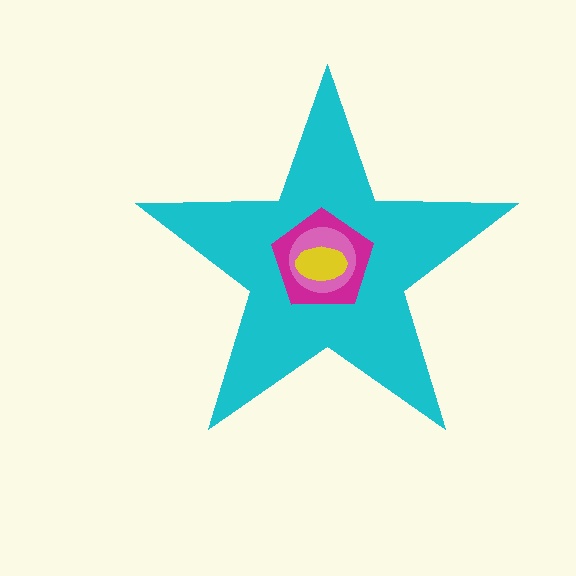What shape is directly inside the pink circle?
The yellow ellipse.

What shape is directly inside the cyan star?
The magenta pentagon.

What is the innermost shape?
The yellow ellipse.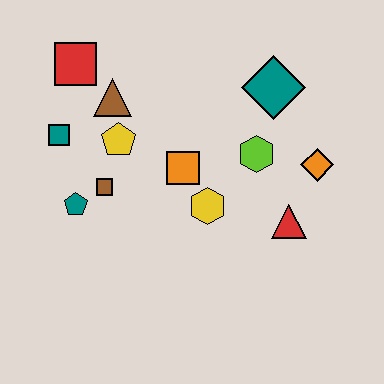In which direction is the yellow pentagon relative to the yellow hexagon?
The yellow pentagon is to the left of the yellow hexagon.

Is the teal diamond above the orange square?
Yes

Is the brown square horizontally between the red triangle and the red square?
Yes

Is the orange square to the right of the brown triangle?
Yes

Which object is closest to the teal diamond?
The lime hexagon is closest to the teal diamond.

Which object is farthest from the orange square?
The red square is farthest from the orange square.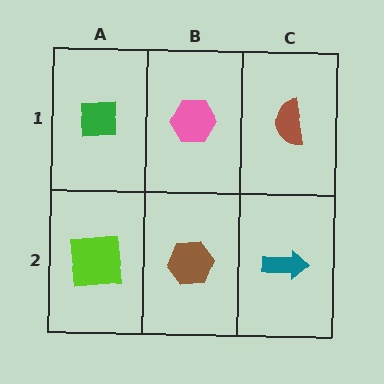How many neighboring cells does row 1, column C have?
2.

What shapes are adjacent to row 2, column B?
A pink hexagon (row 1, column B), a lime square (row 2, column A), a teal arrow (row 2, column C).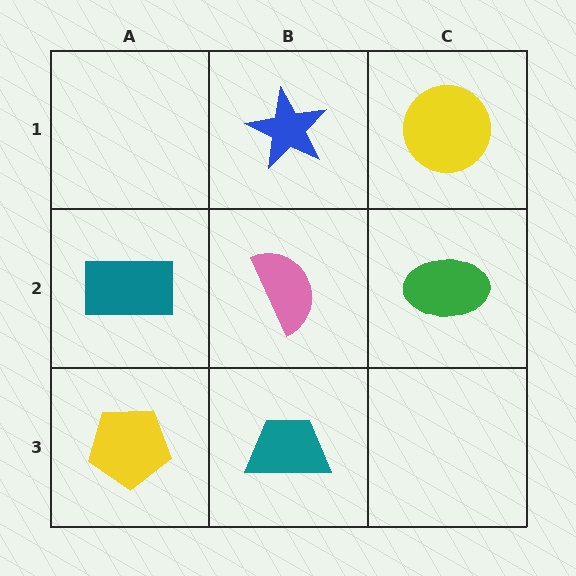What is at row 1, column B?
A blue star.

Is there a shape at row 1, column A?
No, that cell is empty.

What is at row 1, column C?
A yellow circle.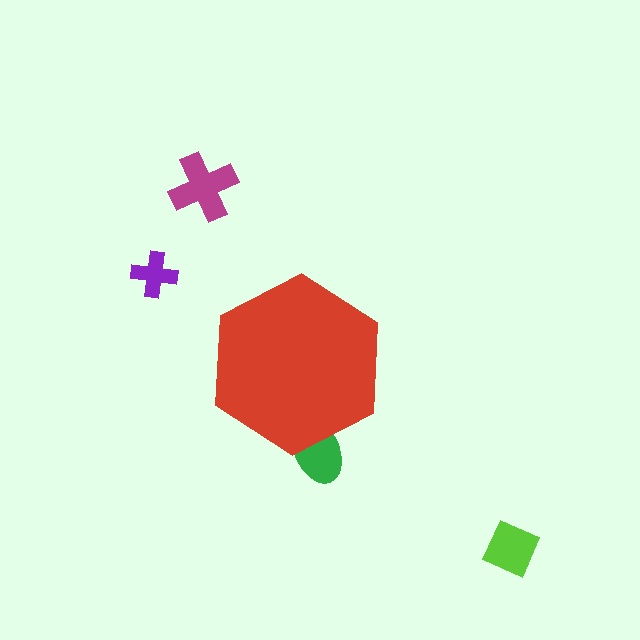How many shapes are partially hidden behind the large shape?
1 shape is partially hidden.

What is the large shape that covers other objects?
A red hexagon.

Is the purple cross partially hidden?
No, the purple cross is fully visible.